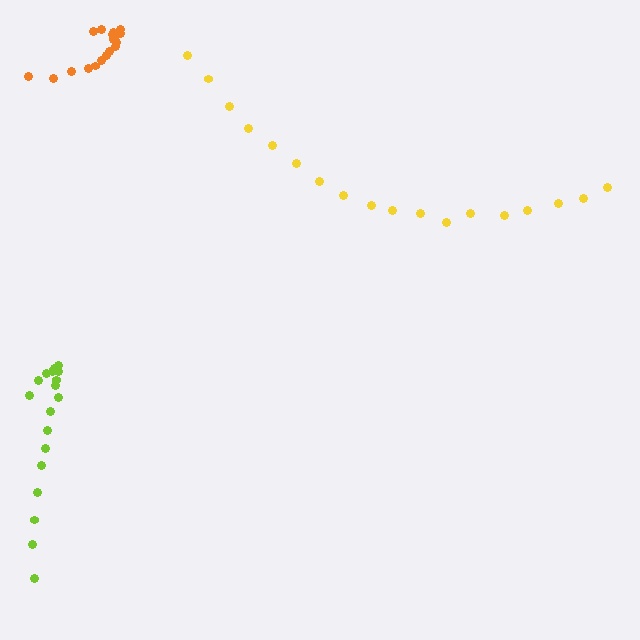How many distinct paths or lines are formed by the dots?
There are 3 distinct paths.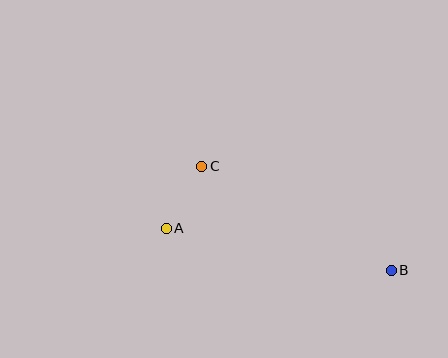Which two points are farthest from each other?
Points A and B are farthest from each other.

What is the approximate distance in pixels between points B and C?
The distance between B and C is approximately 216 pixels.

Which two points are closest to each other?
Points A and C are closest to each other.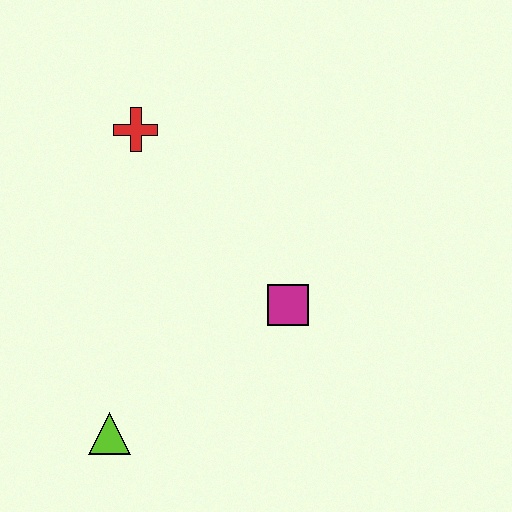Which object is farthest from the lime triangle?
The red cross is farthest from the lime triangle.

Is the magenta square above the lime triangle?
Yes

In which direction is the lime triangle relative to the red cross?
The lime triangle is below the red cross.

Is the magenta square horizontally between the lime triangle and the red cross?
No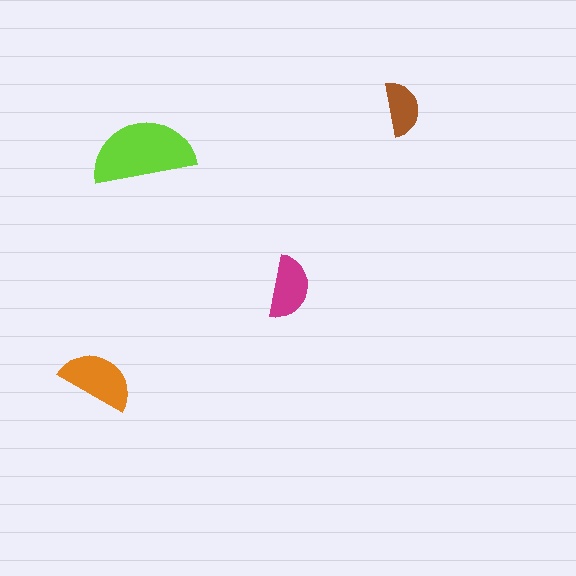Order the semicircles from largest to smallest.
the lime one, the orange one, the magenta one, the brown one.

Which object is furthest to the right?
The brown semicircle is rightmost.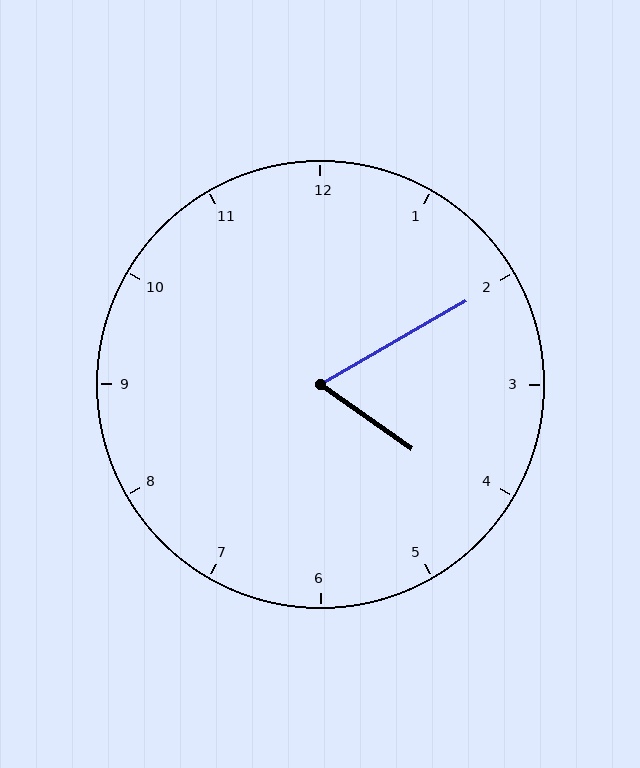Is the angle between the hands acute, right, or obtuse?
It is acute.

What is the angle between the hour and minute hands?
Approximately 65 degrees.